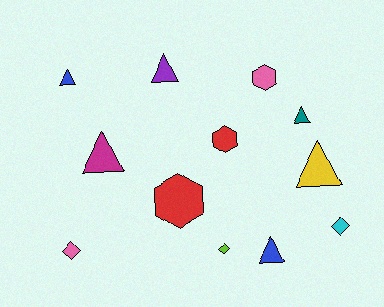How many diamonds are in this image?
There are 3 diamonds.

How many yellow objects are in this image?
There is 1 yellow object.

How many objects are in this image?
There are 12 objects.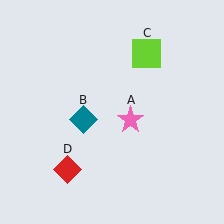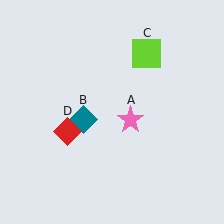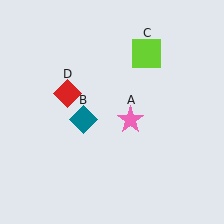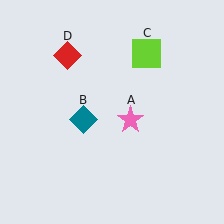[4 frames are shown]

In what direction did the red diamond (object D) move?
The red diamond (object D) moved up.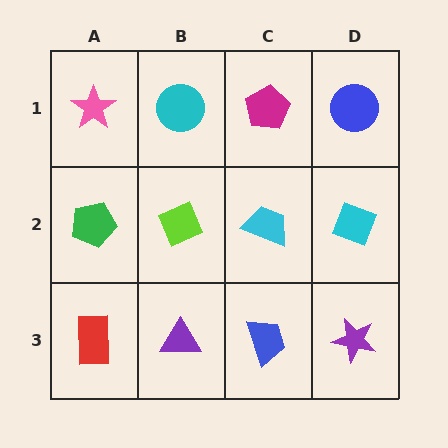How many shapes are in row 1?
4 shapes.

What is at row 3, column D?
A purple star.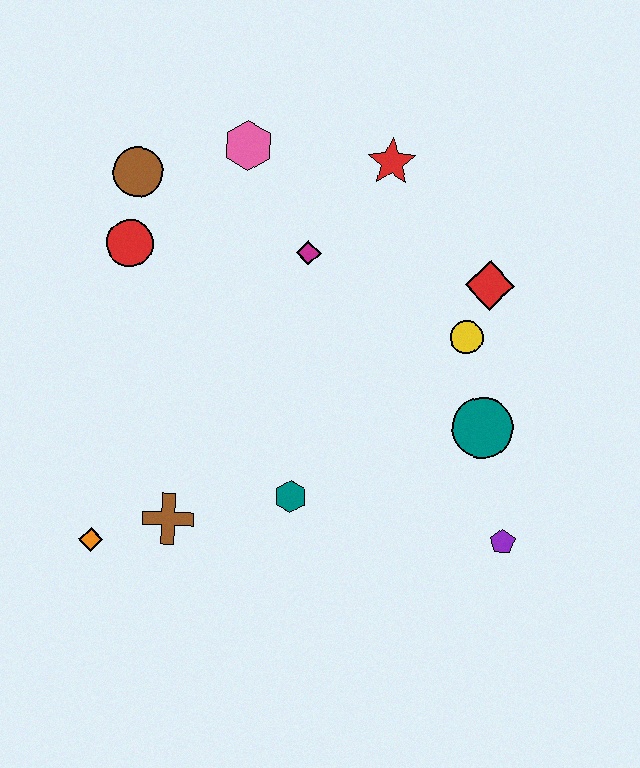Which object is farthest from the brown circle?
The purple pentagon is farthest from the brown circle.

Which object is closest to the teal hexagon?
The brown cross is closest to the teal hexagon.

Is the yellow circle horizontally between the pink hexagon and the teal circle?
Yes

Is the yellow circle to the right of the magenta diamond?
Yes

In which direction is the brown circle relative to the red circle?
The brown circle is above the red circle.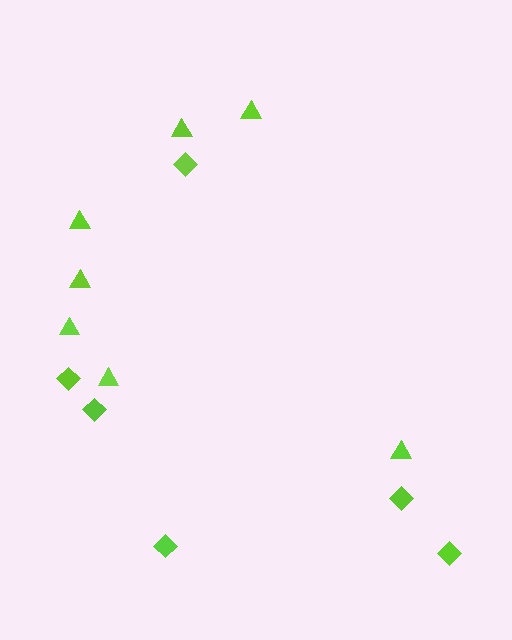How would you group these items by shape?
There are 2 groups: one group of diamonds (6) and one group of triangles (7).